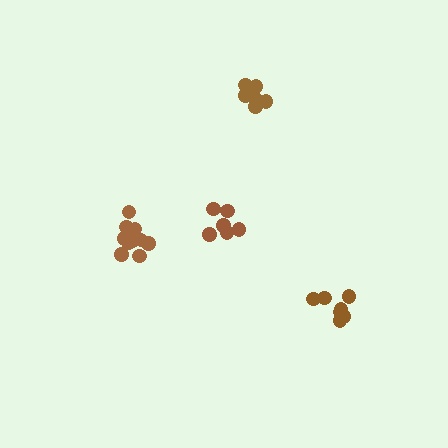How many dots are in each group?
Group 1: 6 dots, Group 2: 10 dots, Group 3: 7 dots, Group 4: 7 dots (30 total).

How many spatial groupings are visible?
There are 4 spatial groupings.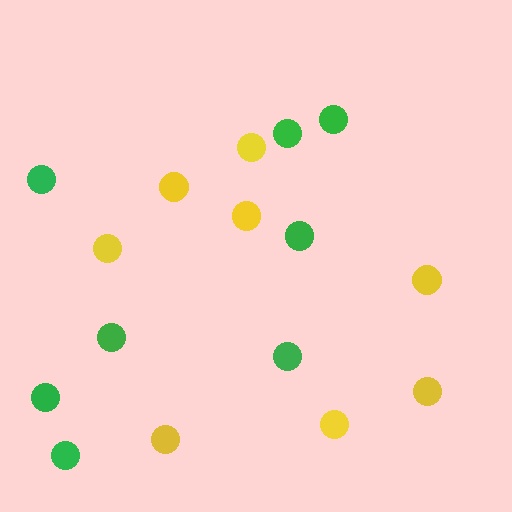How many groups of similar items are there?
There are 2 groups: one group of green circles (8) and one group of yellow circles (8).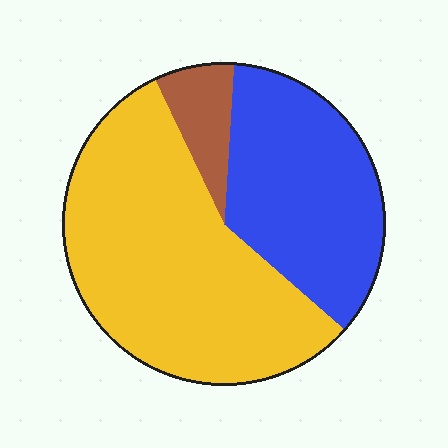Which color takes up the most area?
Yellow, at roughly 55%.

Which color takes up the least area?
Brown, at roughly 10%.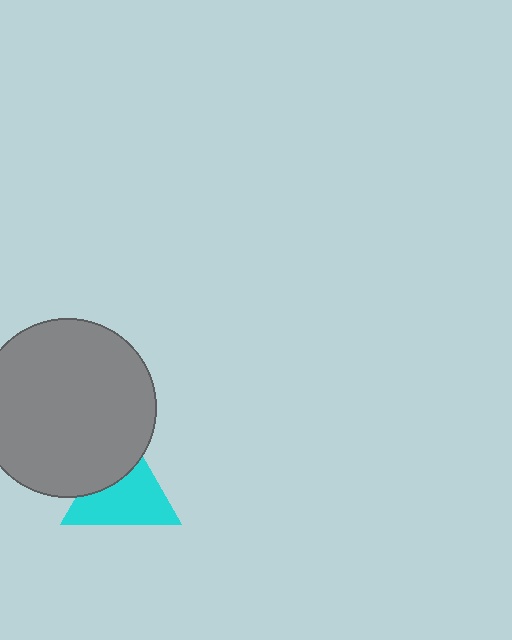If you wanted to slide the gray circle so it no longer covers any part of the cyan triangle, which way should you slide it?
Slide it up — that is the most direct way to separate the two shapes.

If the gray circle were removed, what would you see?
You would see the complete cyan triangle.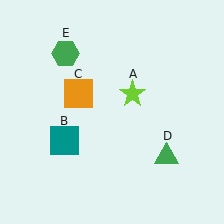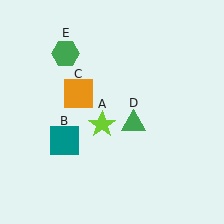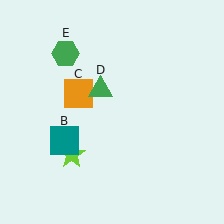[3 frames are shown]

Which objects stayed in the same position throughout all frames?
Teal square (object B) and orange square (object C) and green hexagon (object E) remained stationary.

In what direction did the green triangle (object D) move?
The green triangle (object D) moved up and to the left.